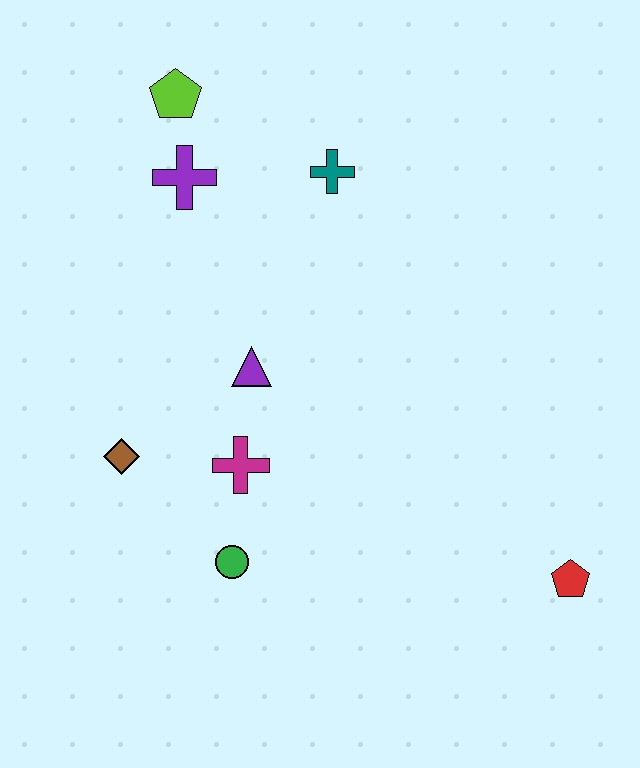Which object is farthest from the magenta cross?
The lime pentagon is farthest from the magenta cross.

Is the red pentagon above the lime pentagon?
No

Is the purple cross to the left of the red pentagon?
Yes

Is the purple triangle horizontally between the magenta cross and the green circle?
No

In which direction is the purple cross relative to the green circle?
The purple cross is above the green circle.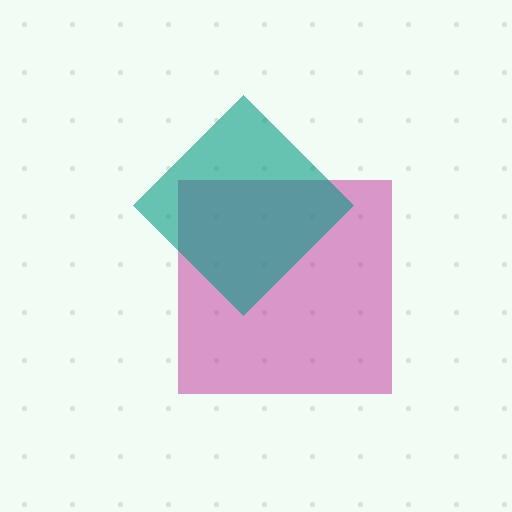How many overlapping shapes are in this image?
There are 2 overlapping shapes in the image.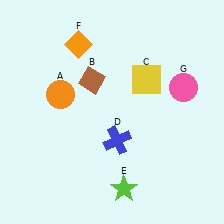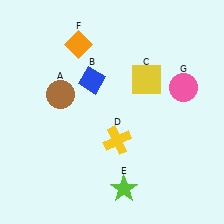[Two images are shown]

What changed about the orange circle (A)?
In Image 1, A is orange. In Image 2, it changed to brown.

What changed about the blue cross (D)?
In Image 1, D is blue. In Image 2, it changed to yellow.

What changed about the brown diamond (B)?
In Image 1, B is brown. In Image 2, it changed to blue.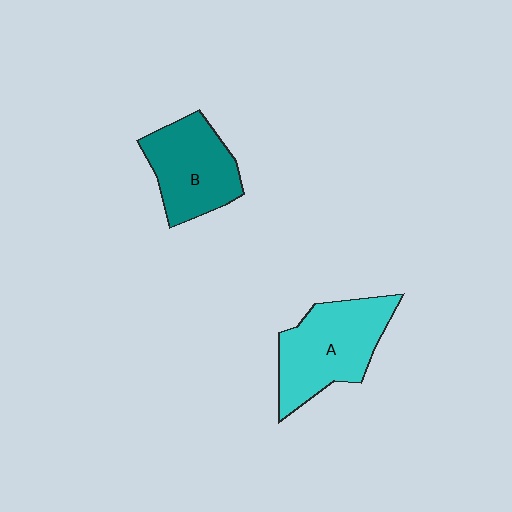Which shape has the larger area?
Shape A (cyan).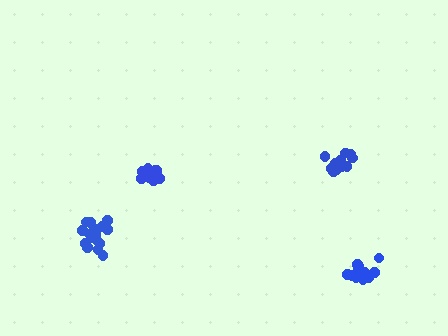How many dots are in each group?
Group 1: 12 dots, Group 2: 17 dots, Group 3: 12 dots, Group 4: 13 dots (54 total).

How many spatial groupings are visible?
There are 4 spatial groupings.